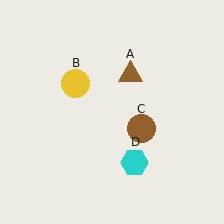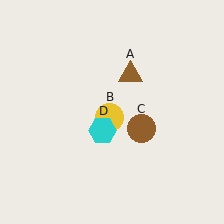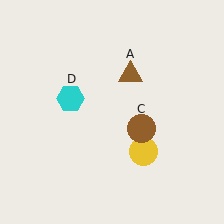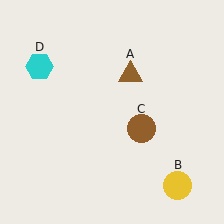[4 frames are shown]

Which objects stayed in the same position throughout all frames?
Brown triangle (object A) and brown circle (object C) remained stationary.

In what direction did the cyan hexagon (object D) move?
The cyan hexagon (object D) moved up and to the left.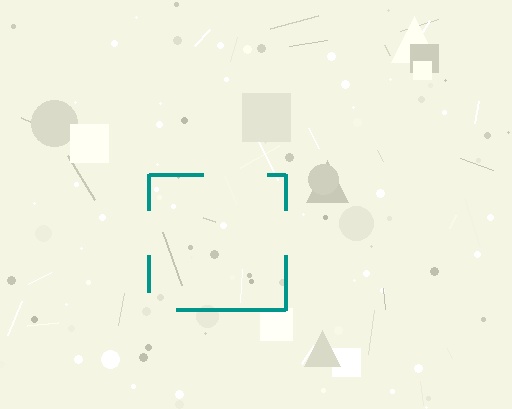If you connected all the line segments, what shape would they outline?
They would outline a square.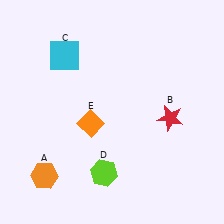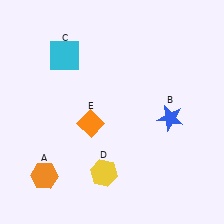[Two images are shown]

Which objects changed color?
B changed from red to blue. D changed from lime to yellow.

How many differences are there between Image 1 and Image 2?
There are 2 differences between the two images.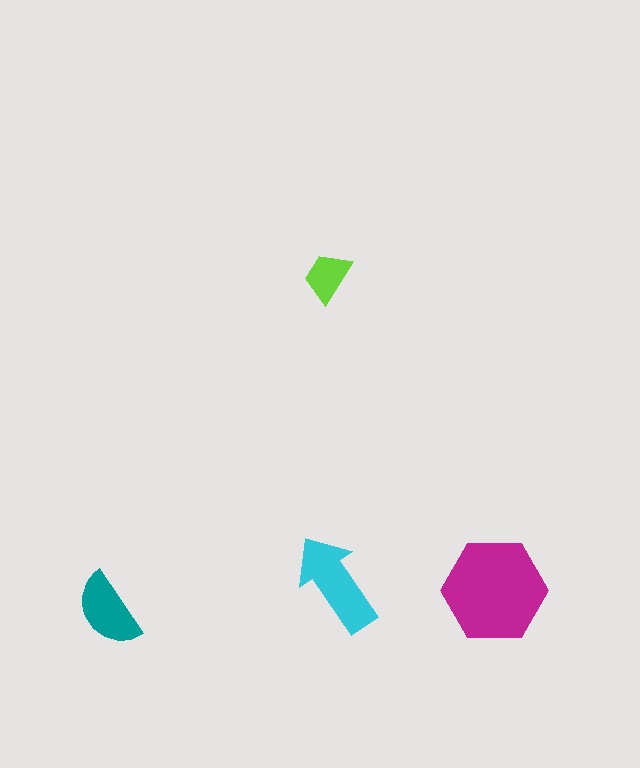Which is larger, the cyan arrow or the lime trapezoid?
The cyan arrow.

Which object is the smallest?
The lime trapezoid.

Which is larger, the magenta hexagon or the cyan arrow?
The magenta hexagon.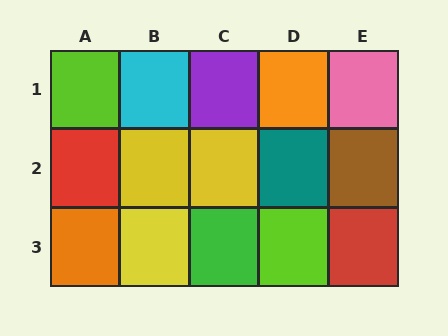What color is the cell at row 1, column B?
Cyan.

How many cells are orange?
2 cells are orange.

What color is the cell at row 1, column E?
Pink.